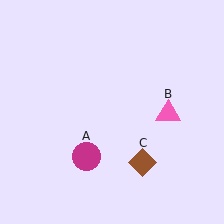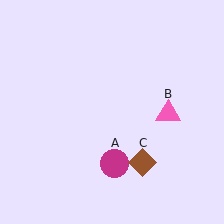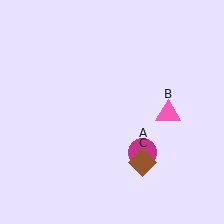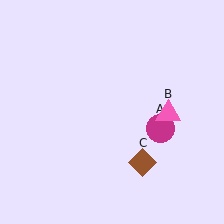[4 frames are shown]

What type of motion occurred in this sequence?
The magenta circle (object A) rotated counterclockwise around the center of the scene.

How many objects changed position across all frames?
1 object changed position: magenta circle (object A).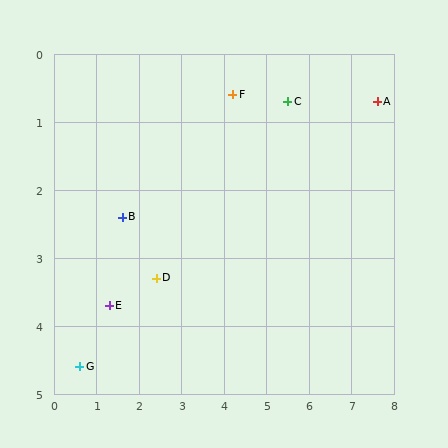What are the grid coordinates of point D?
Point D is at approximately (2.4, 3.3).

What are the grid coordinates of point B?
Point B is at approximately (1.6, 2.4).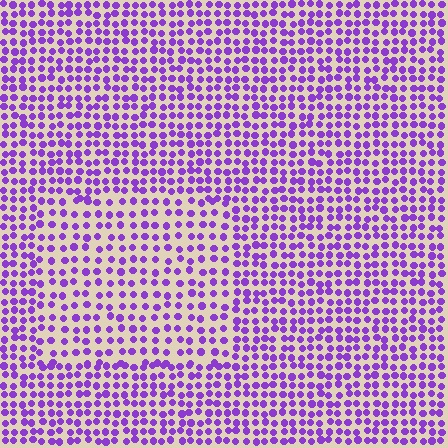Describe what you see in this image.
The image contains small purple elements arranged at two different densities. A rectangle-shaped region is visible where the elements are less densely packed than the surrounding area.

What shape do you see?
I see a rectangle.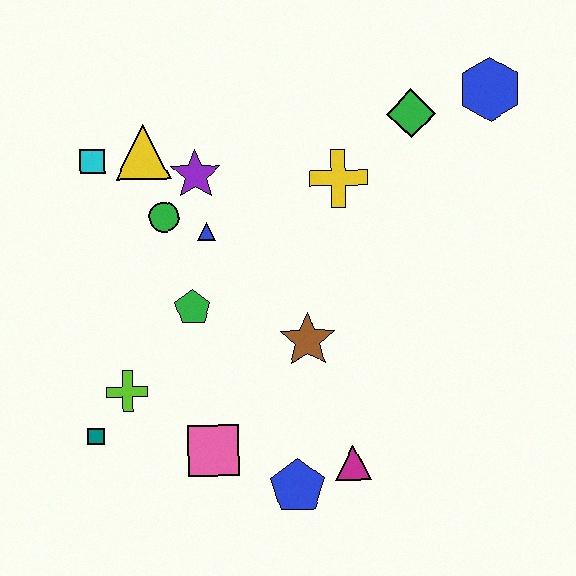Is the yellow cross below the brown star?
No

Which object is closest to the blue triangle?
The green circle is closest to the blue triangle.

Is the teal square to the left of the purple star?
Yes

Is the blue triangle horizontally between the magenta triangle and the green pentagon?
Yes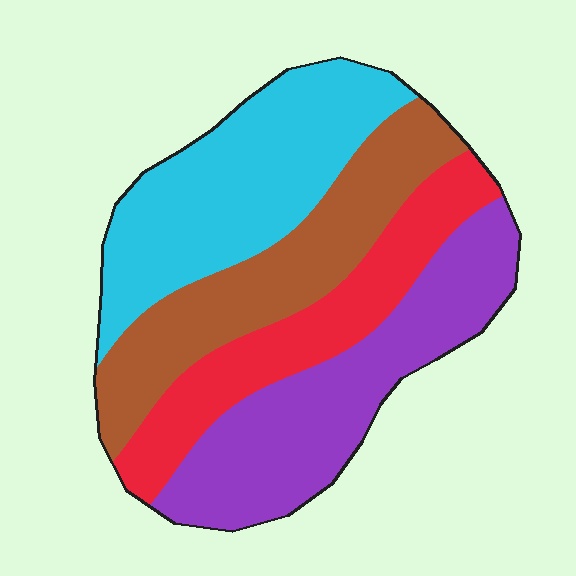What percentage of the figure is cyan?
Cyan covers roughly 30% of the figure.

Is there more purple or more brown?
Purple.